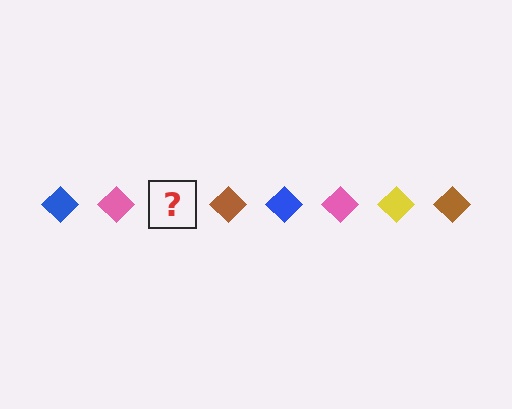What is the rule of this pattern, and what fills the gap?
The rule is that the pattern cycles through blue, pink, yellow, brown diamonds. The gap should be filled with a yellow diamond.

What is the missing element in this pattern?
The missing element is a yellow diamond.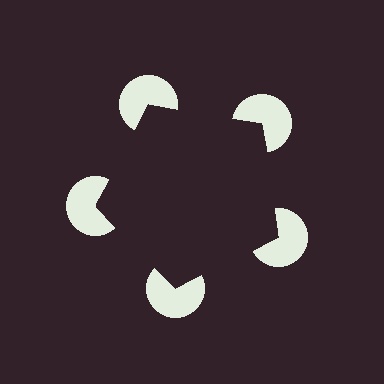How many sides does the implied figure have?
5 sides.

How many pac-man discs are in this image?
There are 5 — one at each vertex of the illusory pentagon.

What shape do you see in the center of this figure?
An illusory pentagon — its edges are inferred from the aligned wedge cuts in the pac-man discs, not physically drawn.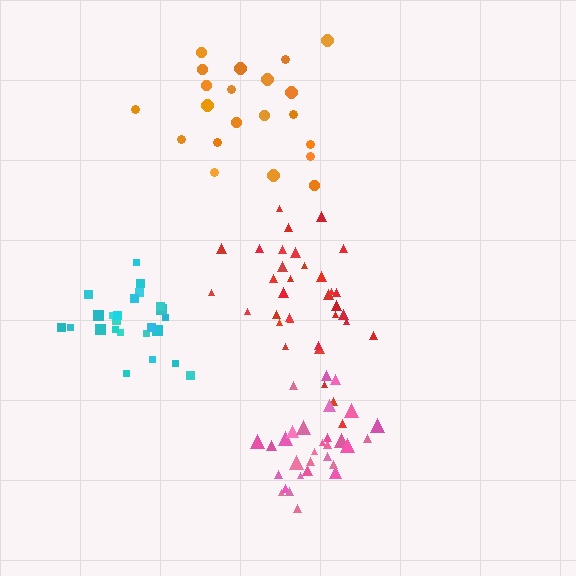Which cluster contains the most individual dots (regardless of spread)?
Red (34).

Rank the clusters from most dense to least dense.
cyan, pink, red, orange.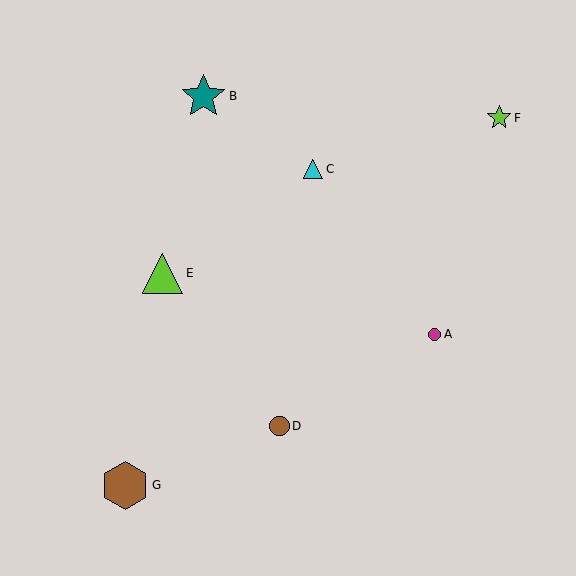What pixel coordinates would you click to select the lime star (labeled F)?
Click at (499, 118) to select the lime star F.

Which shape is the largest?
The brown hexagon (labeled G) is the largest.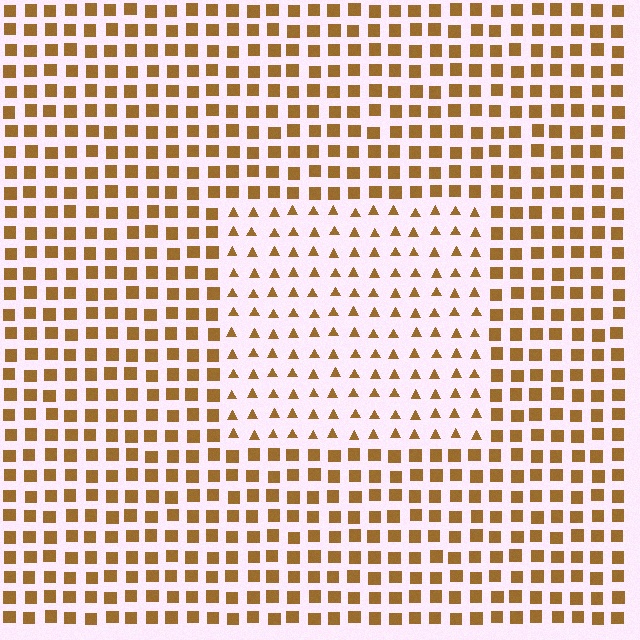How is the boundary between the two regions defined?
The boundary is defined by a change in element shape: triangles inside vs. squares outside. All elements share the same color and spacing.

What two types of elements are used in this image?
The image uses triangles inside the rectangle region and squares outside it.